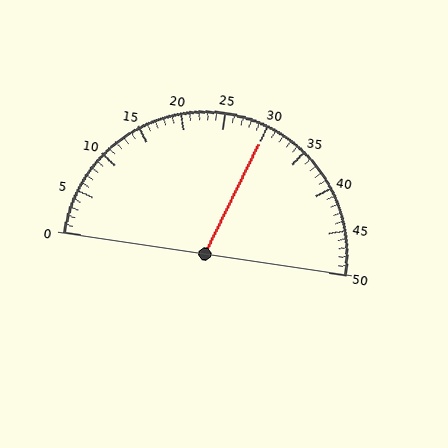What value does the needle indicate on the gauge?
The needle indicates approximately 30.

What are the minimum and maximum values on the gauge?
The gauge ranges from 0 to 50.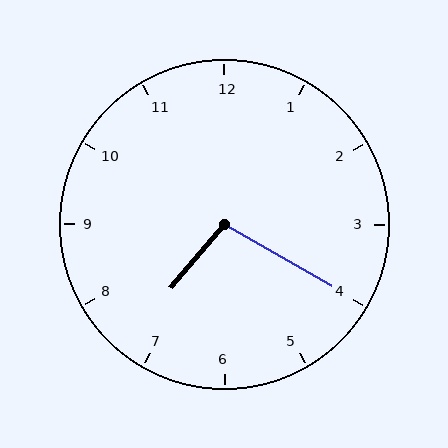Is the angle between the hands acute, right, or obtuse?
It is obtuse.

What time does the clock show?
7:20.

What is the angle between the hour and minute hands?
Approximately 100 degrees.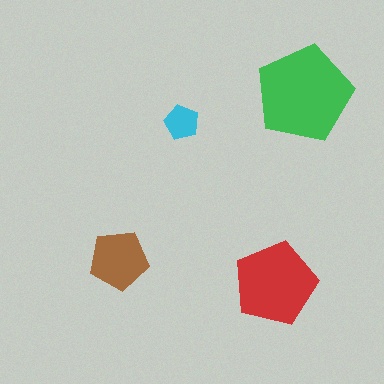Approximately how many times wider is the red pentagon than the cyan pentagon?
About 2.5 times wider.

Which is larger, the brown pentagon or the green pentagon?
The green one.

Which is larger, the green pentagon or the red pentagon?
The green one.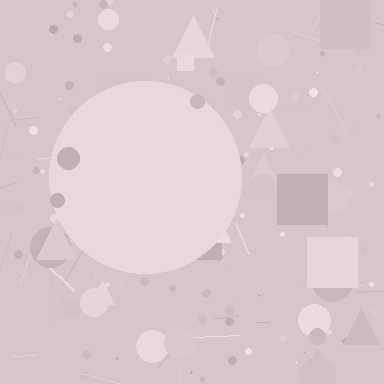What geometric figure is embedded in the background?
A circle is embedded in the background.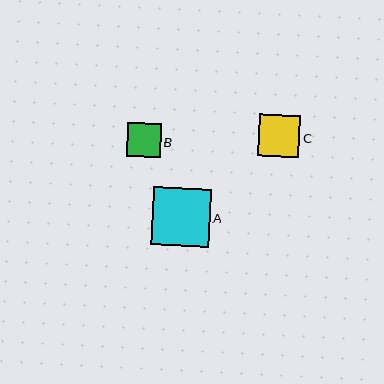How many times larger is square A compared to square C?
Square A is approximately 1.4 times the size of square C.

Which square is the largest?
Square A is the largest with a size of approximately 58 pixels.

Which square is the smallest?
Square B is the smallest with a size of approximately 34 pixels.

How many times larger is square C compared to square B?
Square C is approximately 1.2 times the size of square B.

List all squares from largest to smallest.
From largest to smallest: A, C, B.